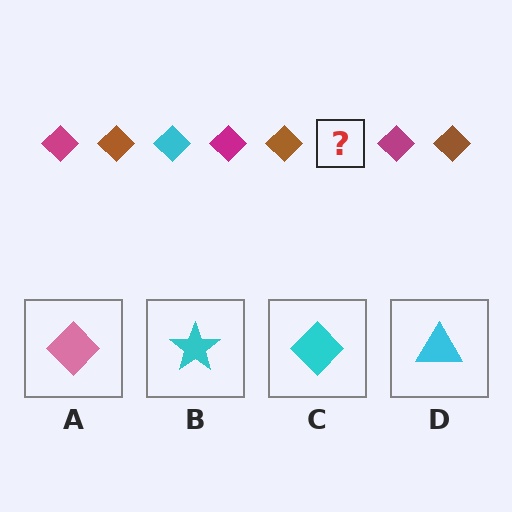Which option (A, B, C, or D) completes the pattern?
C.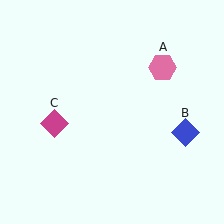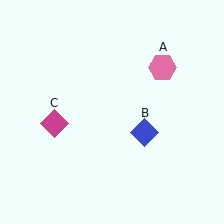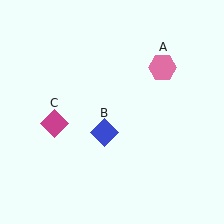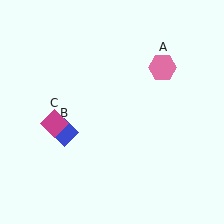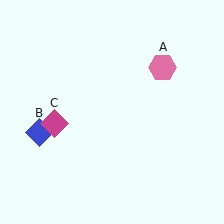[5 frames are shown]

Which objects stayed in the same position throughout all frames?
Pink hexagon (object A) and magenta diamond (object C) remained stationary.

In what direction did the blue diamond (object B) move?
The blue diamond (object B) moved left.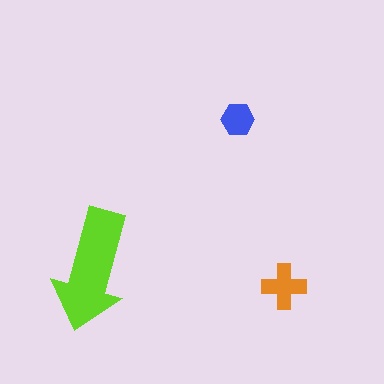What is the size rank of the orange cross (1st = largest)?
2nd.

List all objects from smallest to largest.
The blue hexagon, the orange cross, the lime arrow.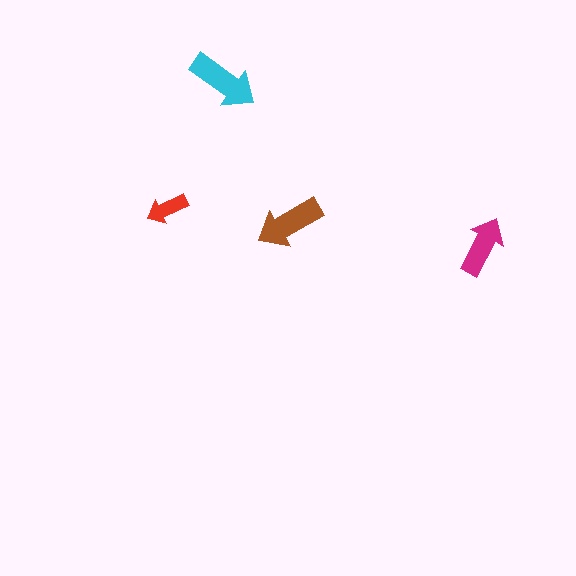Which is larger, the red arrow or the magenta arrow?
The magenta one.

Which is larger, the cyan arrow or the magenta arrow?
The cyan one.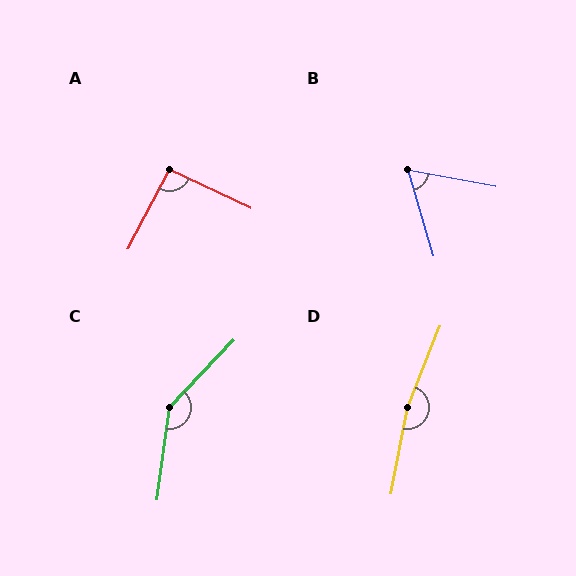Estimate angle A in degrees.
Approximately 93 degrees.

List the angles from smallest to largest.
B (63°), A (93°), C (144°), D (169°).